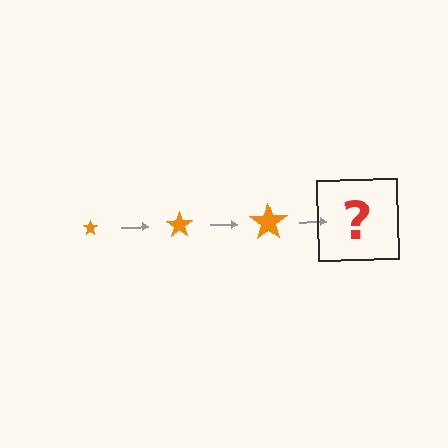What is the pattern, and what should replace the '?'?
The pattern is that the star gets progressively larger each step. The '?' should be an orange star, larger than the previous one.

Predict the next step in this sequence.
The next step is an orange star, larger than the previous one.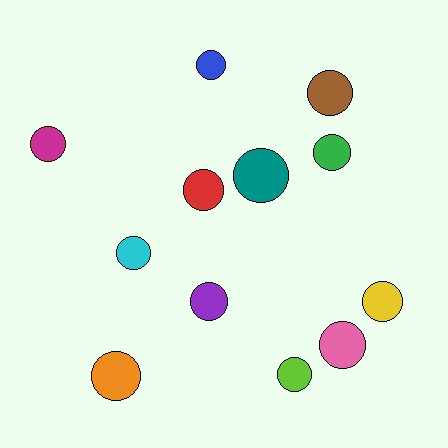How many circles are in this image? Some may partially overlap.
There are 12 circles.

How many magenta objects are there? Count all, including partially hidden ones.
There is 1 magenta object.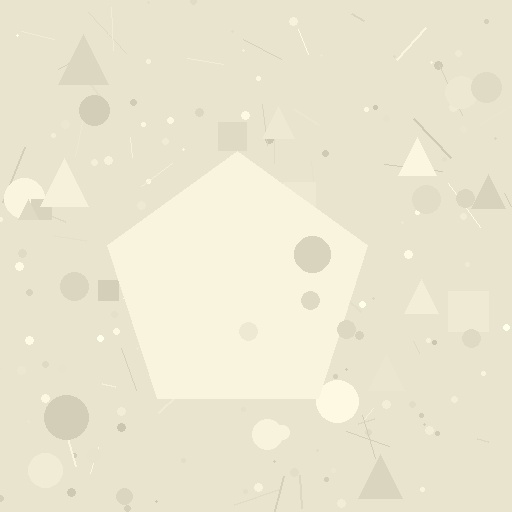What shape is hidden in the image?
A pentagon is hidden in the image.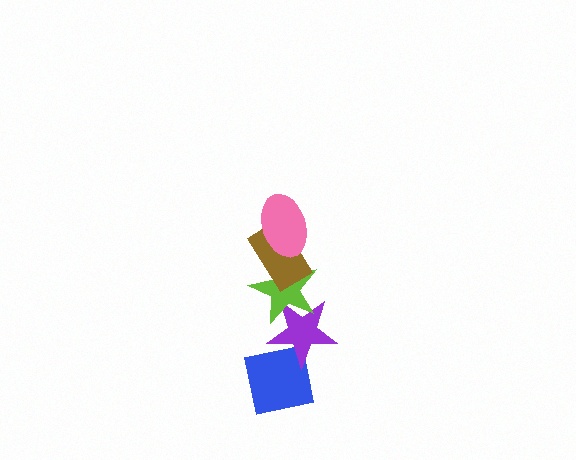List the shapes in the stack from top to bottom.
From top to bottom: the pink ellipse, the brown rectangle, the lime star, the purple star, the blue square.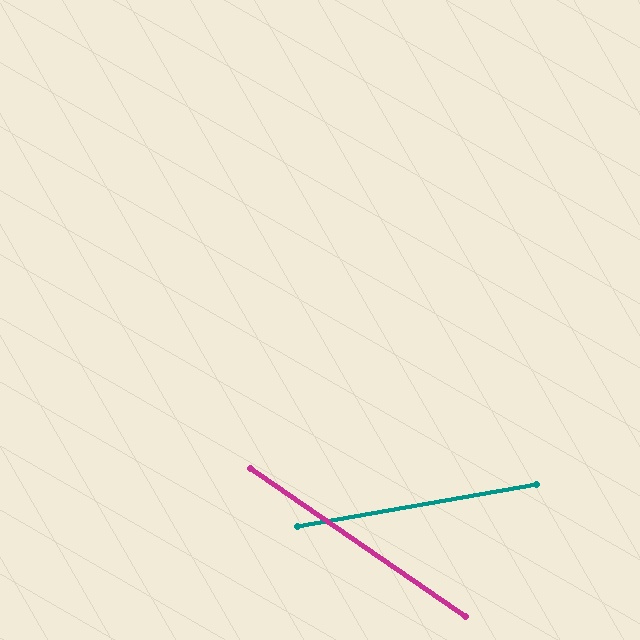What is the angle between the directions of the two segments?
Approximately 45 degrees.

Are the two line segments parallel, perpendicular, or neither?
Neither parallel nor perpendicular — they differ by about 45°.